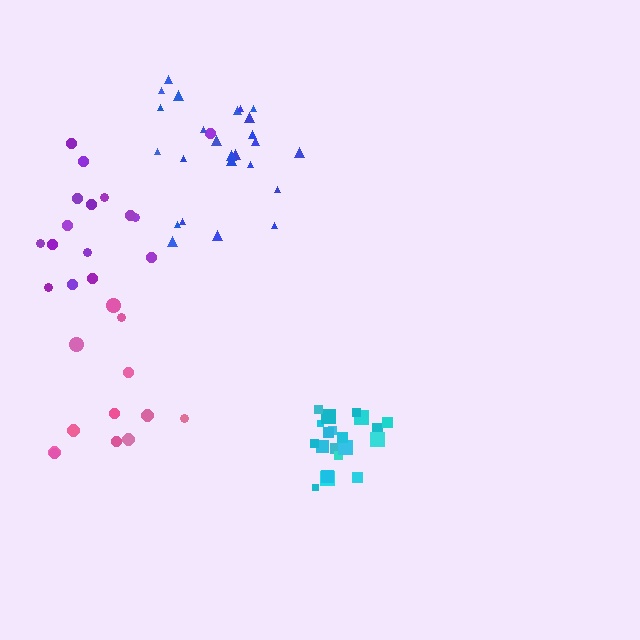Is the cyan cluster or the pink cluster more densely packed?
Cyan.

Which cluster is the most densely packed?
Cyan.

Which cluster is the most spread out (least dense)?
Pink.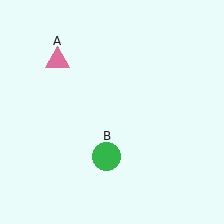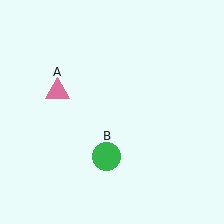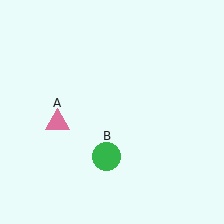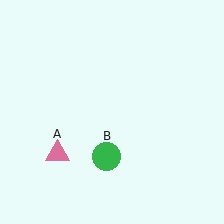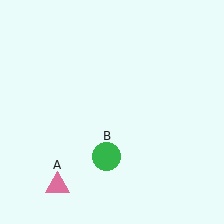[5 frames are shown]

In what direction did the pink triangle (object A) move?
The pink triangle (object A) moved down.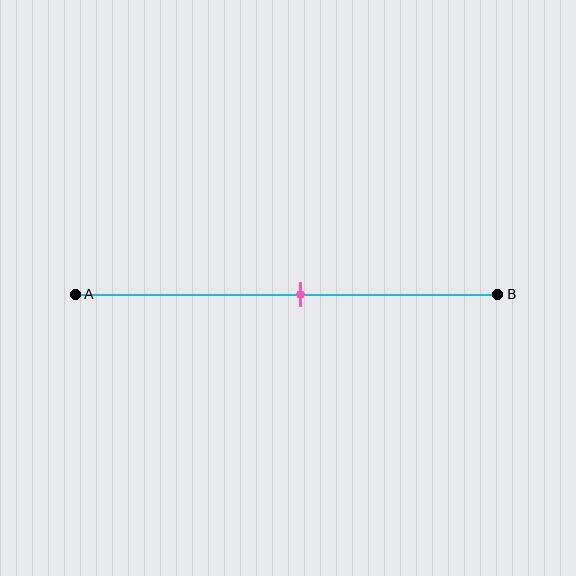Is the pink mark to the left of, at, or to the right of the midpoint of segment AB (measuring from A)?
The pink mark is to the right of the midpoint of segment AB.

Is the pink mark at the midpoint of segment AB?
No, the mark is at about 55% from A, not at the 50% midpoint.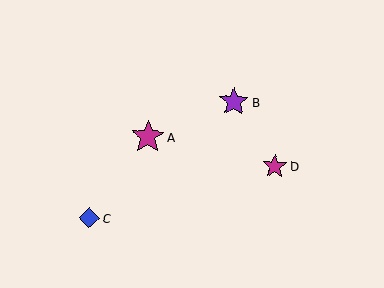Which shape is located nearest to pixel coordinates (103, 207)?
The blue diamond (labeled C) at (89, 218) is nearest to that location.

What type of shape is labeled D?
Shape D is a magenta star.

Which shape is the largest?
The magenta star (labeled A) is the largest.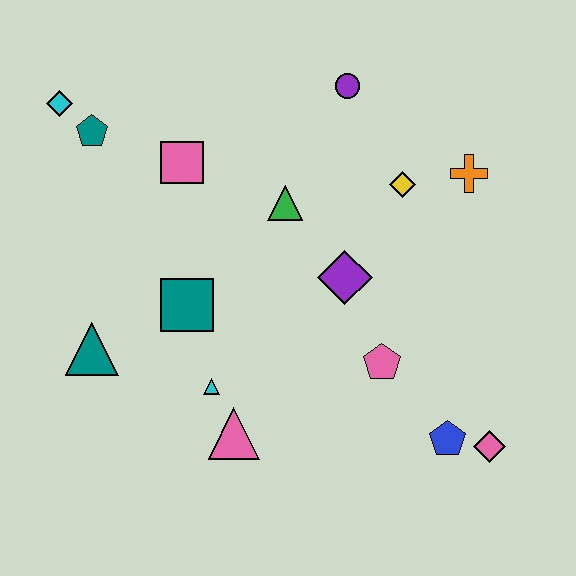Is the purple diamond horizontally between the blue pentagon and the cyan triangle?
Yes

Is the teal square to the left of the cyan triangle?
Yes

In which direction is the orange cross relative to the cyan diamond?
The orange cross is to the right of the cyan diamond.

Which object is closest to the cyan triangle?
The pink triangle is closest to the cyan triangle.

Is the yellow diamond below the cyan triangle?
No